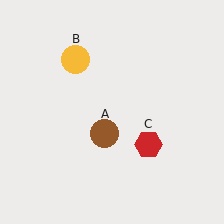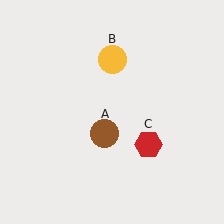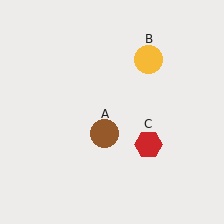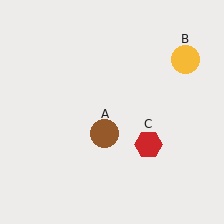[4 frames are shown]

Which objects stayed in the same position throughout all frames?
Brown circle (object A) and red hexagon (object C) remained stationary.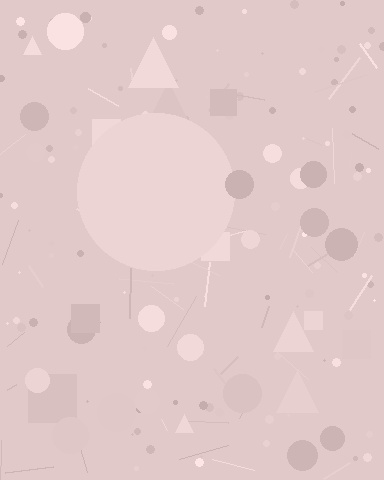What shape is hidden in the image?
A circle is hidden in the image.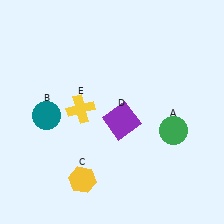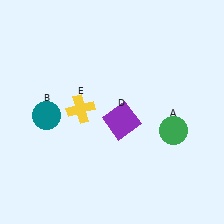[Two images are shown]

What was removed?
The yellow hexagon (C) was removed in Image 2.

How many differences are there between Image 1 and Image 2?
There is 1 difference between the two images.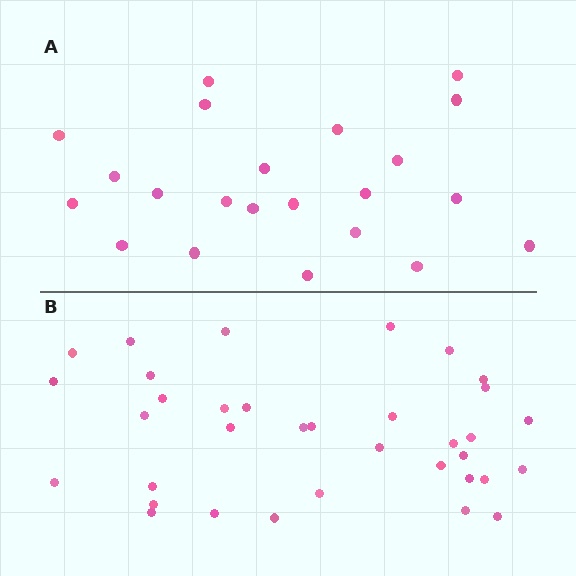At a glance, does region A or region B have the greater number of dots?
Region B (the bottom region) has more dots.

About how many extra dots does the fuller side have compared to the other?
Region B has approximately 15 more dots than region A.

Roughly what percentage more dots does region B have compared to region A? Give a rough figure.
About 60% more.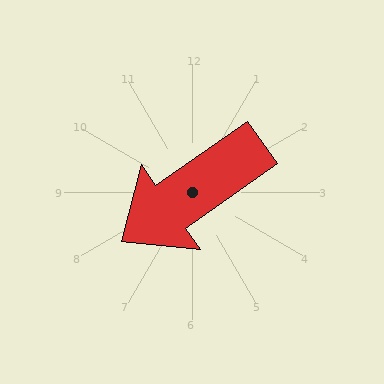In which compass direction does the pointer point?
Southwest.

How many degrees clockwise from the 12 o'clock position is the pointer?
Approximately 235 degrees.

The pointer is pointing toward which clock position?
Roughly 8 o'clock.